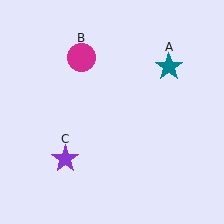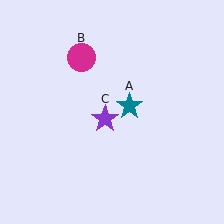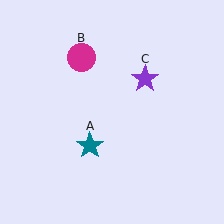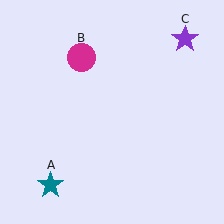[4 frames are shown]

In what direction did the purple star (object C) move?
The purple star (object C) moved up and to the right.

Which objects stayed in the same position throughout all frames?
Magenta circle (object B) remained stationary.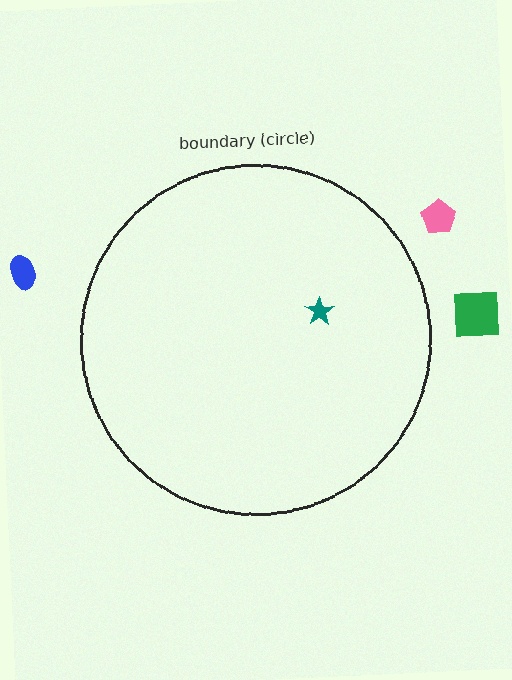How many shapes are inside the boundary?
1 inside, 3 outside.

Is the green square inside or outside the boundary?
Outside.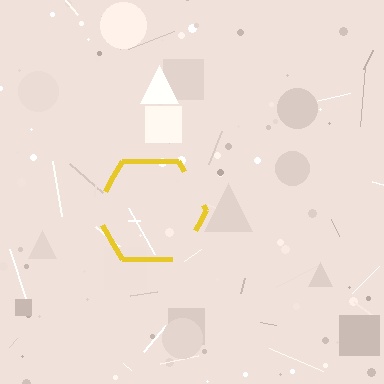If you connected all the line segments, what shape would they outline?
They would outline a hexagon.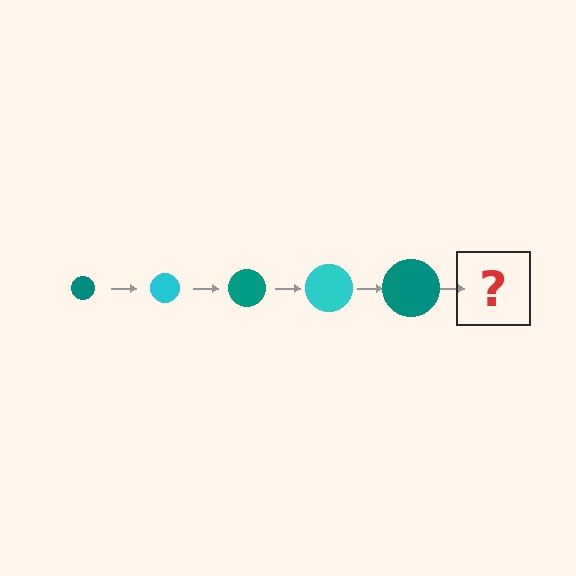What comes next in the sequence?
The next element should be a cyan circle, larger than the previous one.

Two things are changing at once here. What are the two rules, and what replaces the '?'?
The two rules are that the circle grows larger each step and the color cycles through teal and cyan. The '?' should be a cyan circle, larger than the previous one.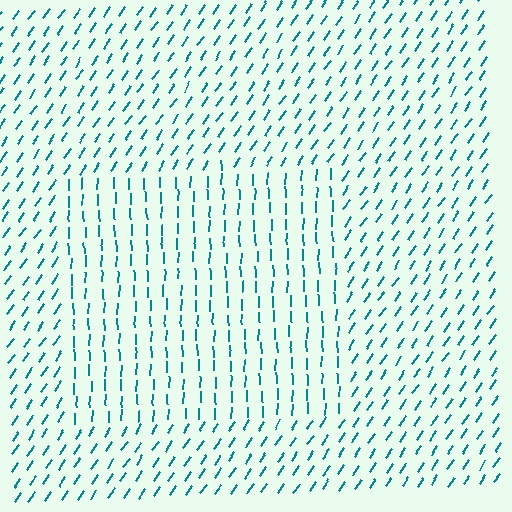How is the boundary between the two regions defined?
The boundary is defined purely by a change in line orientation (approximately 33 degrees difference). All lines are the same color and thickness.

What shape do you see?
I see a rectangle.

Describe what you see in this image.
The image is filled with small teal line segments. A rectangle region in the image has lines oriented differently from the surrounding lines, creating a visible texture boundary.